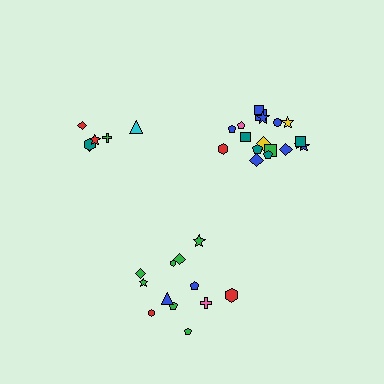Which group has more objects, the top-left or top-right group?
The top-right group.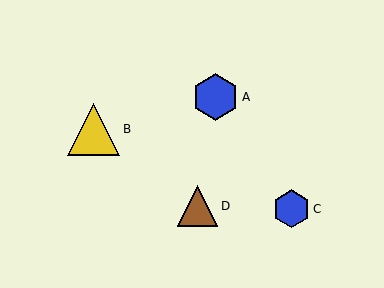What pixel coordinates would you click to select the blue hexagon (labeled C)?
Click at (292, 209) to select the blue hexagon C.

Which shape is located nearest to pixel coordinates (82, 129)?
The yellow triangle (labeled B) at (93, 129) is nearest to that location.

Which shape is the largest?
The yellow triangle (labeled B) is the largest.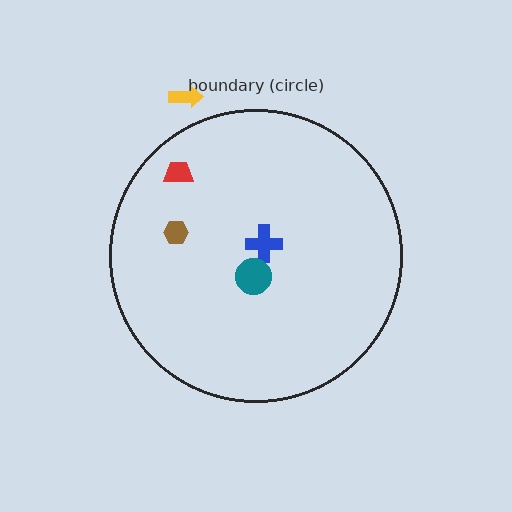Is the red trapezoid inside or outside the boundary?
Inside.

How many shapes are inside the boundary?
4 inside, 1 outside.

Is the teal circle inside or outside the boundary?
Inside.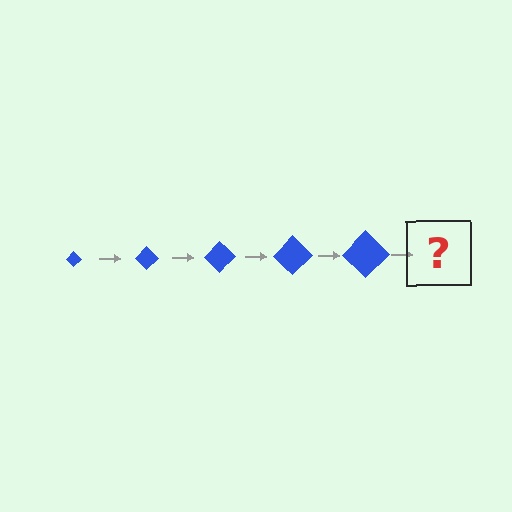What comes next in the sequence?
The next element should be a blue diamond, larger than the previous one.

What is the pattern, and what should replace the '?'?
The pattern is that the diamond gets progressively larger each step. The '?' should be a blue diamond, larger than the previous one.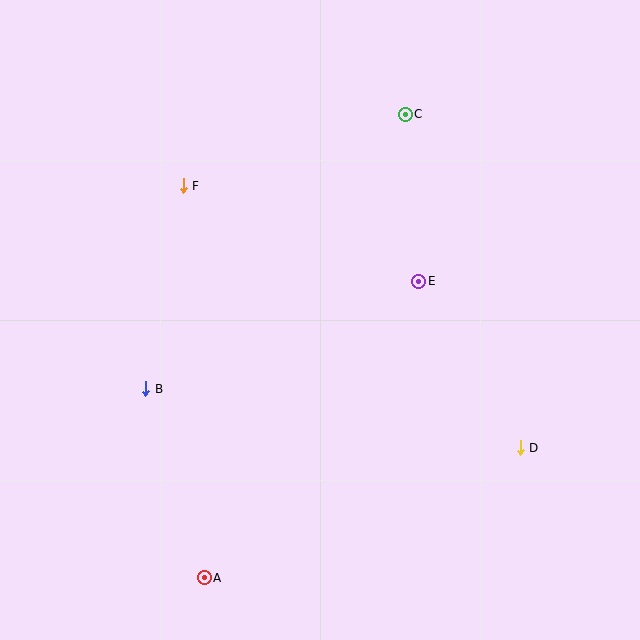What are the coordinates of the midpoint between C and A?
The midpoint between C and A is at (305, 346).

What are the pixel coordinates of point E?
Point E is at (419, 281).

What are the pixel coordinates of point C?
Point C is at (405, 115).